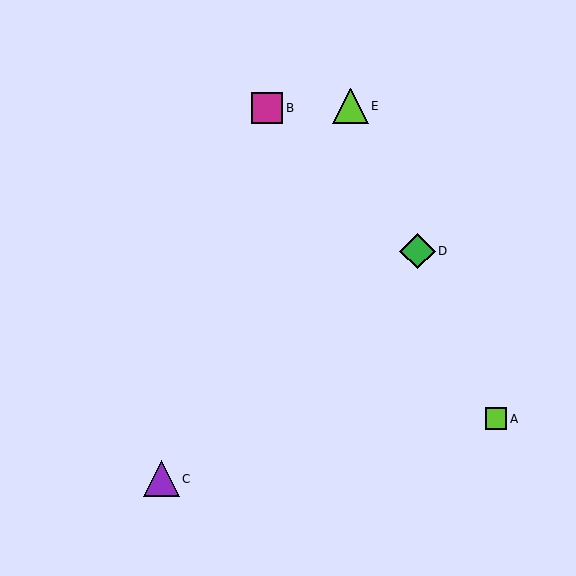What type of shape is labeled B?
Shape B is a magenta square.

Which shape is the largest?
The purple triangle (labeled C) is the largest.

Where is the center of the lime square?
The center of the lime square is at (496, 419).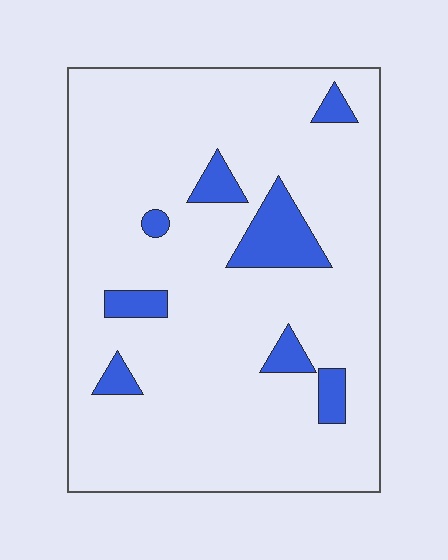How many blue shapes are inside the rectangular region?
8.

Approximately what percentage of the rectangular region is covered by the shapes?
Approximately 10%.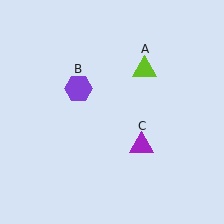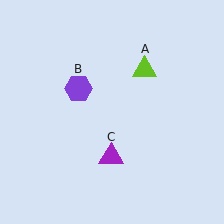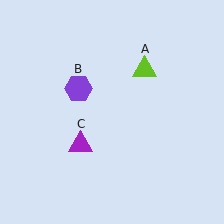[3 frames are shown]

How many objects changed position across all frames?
1 object changed position: purple triangle (object C).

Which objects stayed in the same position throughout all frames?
Lime triangle (object A) and purple hexagon (object B) remained stationary.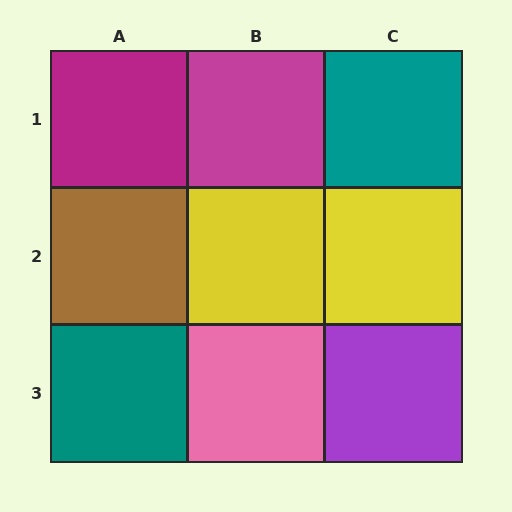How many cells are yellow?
2 cells are yellow.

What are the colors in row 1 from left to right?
Magenta, magenta, teal.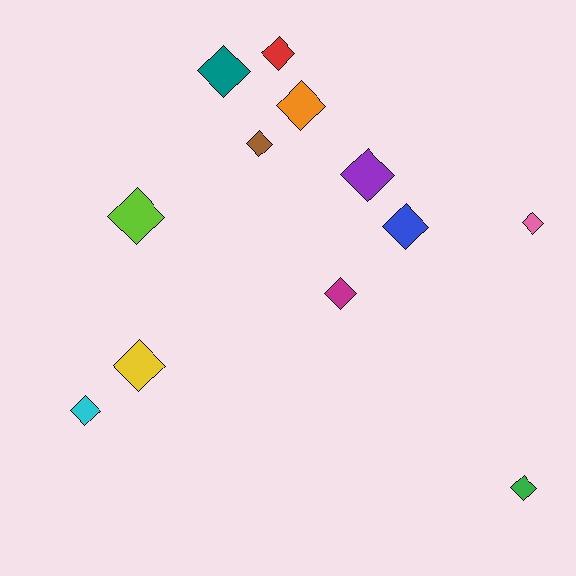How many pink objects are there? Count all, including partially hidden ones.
There is 1 pink object.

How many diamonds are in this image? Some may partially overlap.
There are 12 diamonds.